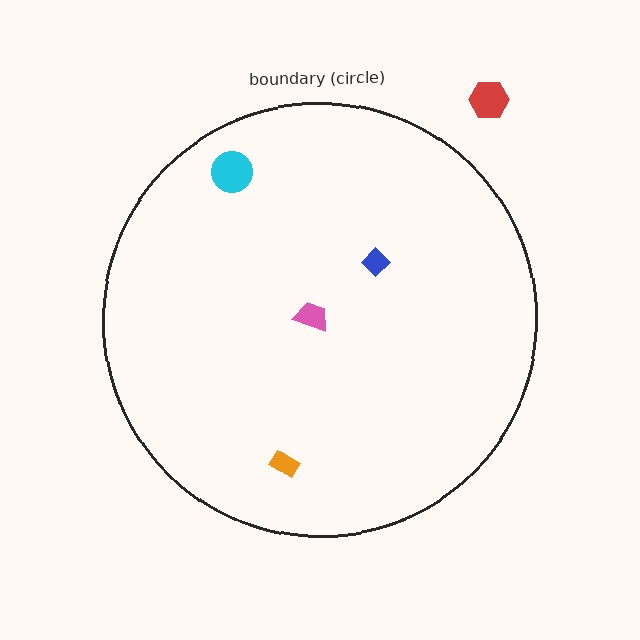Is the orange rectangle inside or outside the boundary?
Inside.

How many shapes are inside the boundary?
4 inside, 1 outside.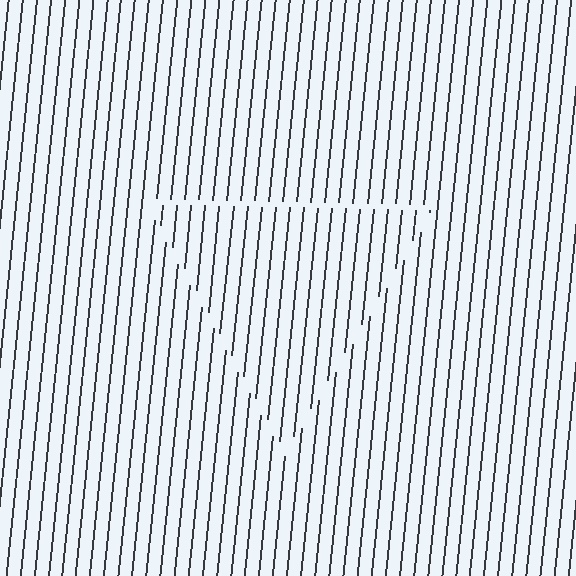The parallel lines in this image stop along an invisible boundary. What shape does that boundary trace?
An illusory triangle. The interior of the shape contains the same grating, shifted by half a period — the contour is defined by the phase discontinuity where line-ends from the inner and outer gratings abut.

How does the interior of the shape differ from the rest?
The interior of the shape contains the same grating, shifted by half a period — the contour is defined by the phase discontinuity where line-ends from the inner and outer gratings abut.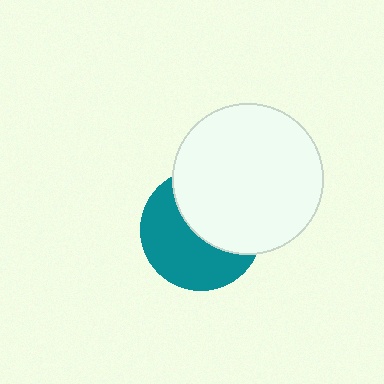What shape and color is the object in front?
The object in front is a white circle.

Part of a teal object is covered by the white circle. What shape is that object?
It is a circle.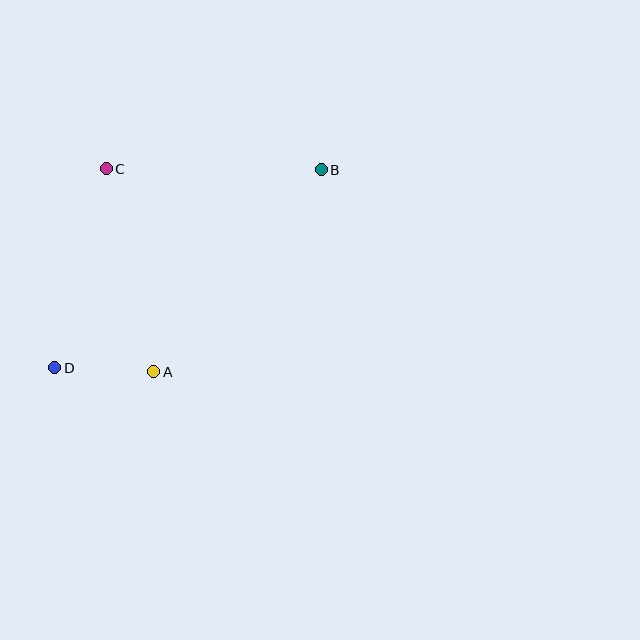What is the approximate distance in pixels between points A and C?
The distance between A and C is approximately 208 pixels.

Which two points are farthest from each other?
Points B and D are farthest from each other.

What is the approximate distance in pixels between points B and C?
The distance between B and C is approximately 215 pixels.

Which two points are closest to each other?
Points A and D are closest to each other.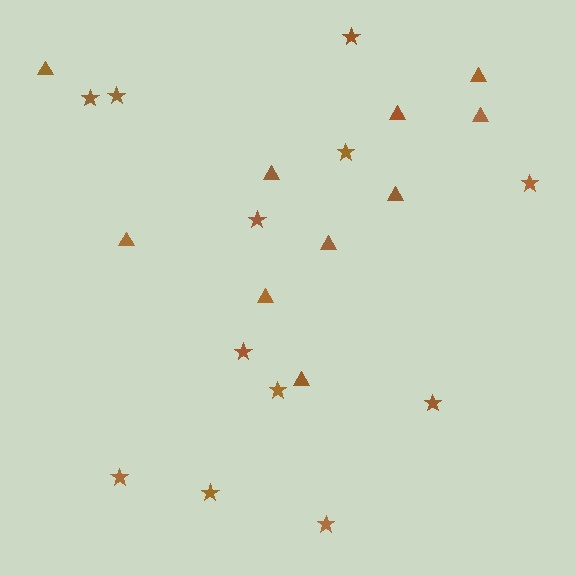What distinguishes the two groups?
There are 2 groups: one group of stars (12) and one group of triangles (10).